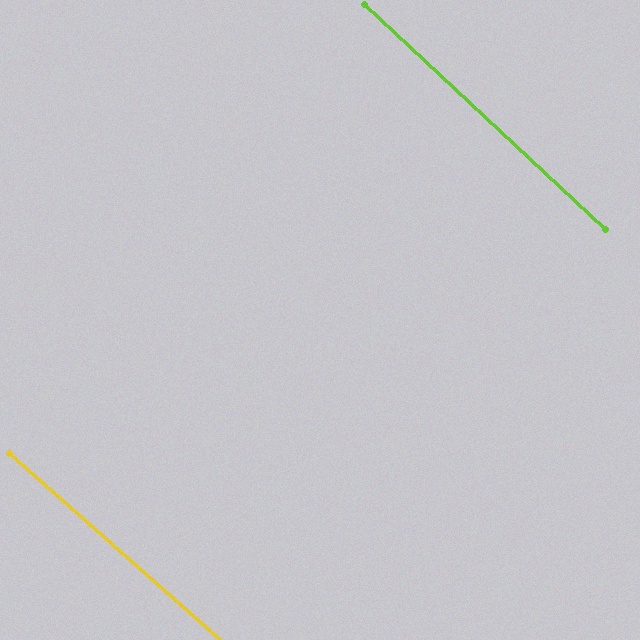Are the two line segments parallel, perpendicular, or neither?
Parallel — their directions differ by only 1.7°.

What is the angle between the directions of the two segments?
Approximately 2 degrees.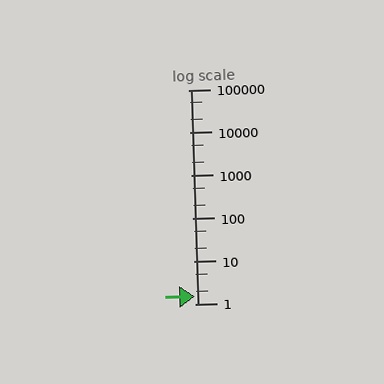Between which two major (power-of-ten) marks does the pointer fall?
The pointer is between 1 and 10.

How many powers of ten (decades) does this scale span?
The scale spans 5 decades, from 1 to 100000.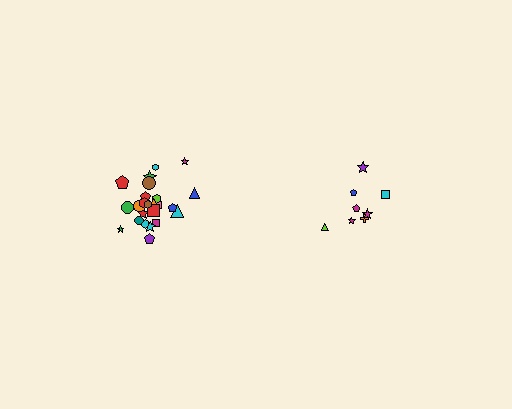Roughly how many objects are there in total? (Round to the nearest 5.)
Roughly 35 objects in total.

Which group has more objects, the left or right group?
The left group.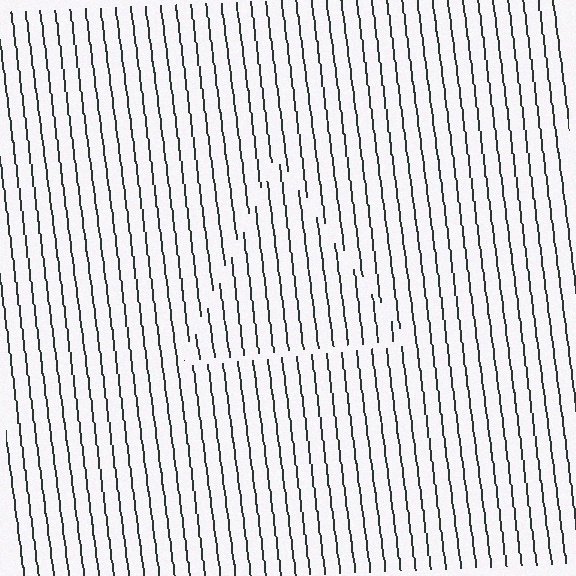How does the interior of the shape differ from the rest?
The interior of the shape contains the same grating, shifted by half a period — the contour is defined by the phase discontinuity where line-ends from the inner and outer gratings abut.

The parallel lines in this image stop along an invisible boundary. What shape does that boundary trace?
An illusory triangle. The interior of the shape contains the same grating, shifted by half a period — the contour is defined by the phase discontinuity where line-ends from the inner and outer gratings abut.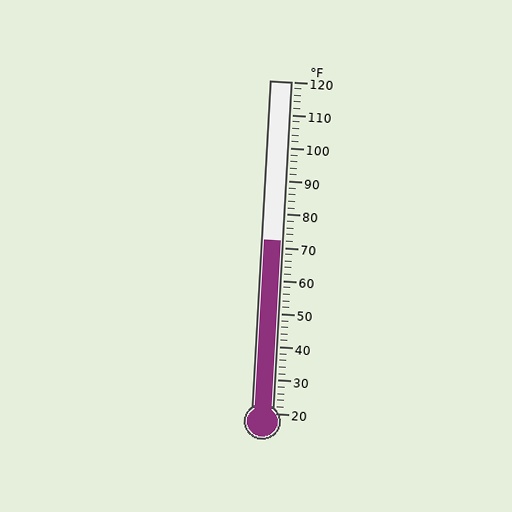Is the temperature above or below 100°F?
The temperature is below 100°F.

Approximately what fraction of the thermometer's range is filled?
The thermometer is filled to approximately 50% of its range.